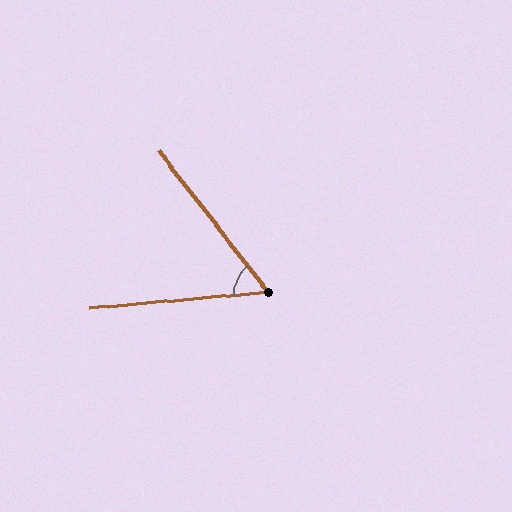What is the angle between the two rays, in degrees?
Approximately 57 degrees.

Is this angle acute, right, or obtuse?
It is acute.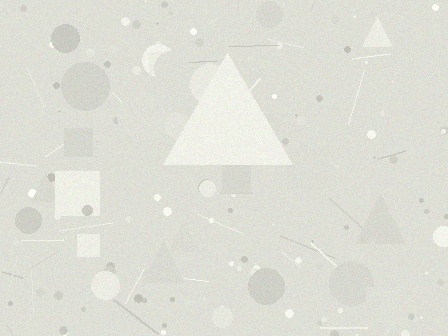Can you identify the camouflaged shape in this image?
The camouflaged shape is a triangle.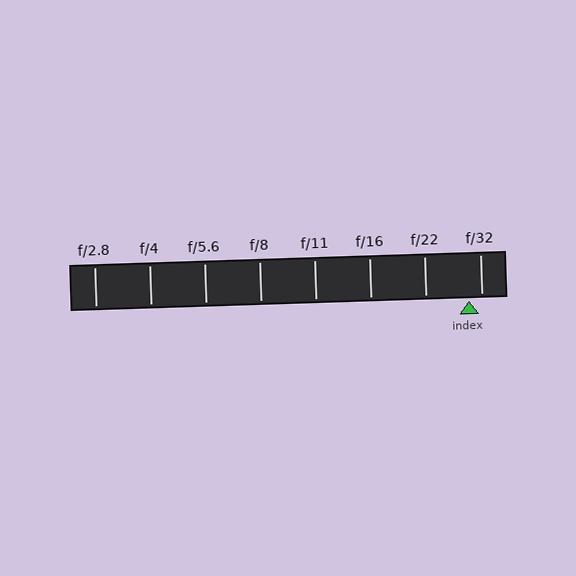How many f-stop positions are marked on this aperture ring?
There are 8 f-stop positions marked.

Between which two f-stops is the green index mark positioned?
The index mark is between f/22 and f/32.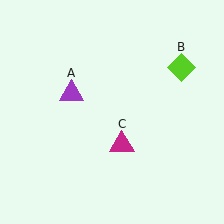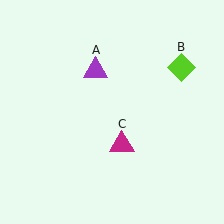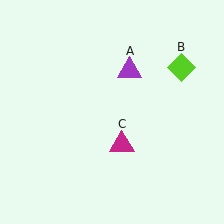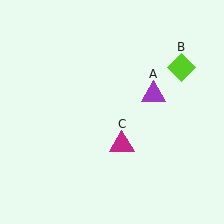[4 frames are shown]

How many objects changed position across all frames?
1 object changed position: purple triangle (object A).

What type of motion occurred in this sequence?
The purple triangle (object A) rotated clockwise around the center of the scene.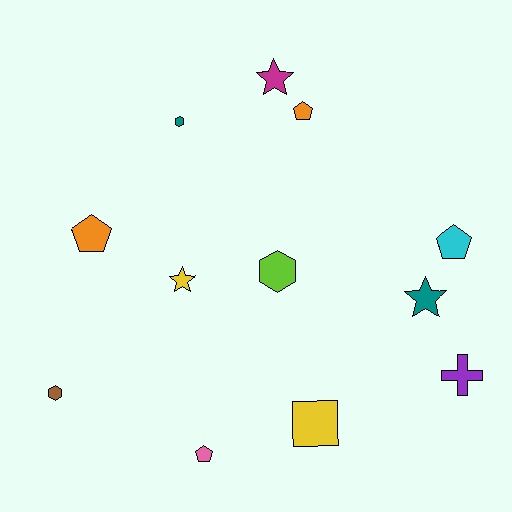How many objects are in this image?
There are 12 objects.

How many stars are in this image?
There are 3 stars.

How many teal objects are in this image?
There are 2 teal objects.